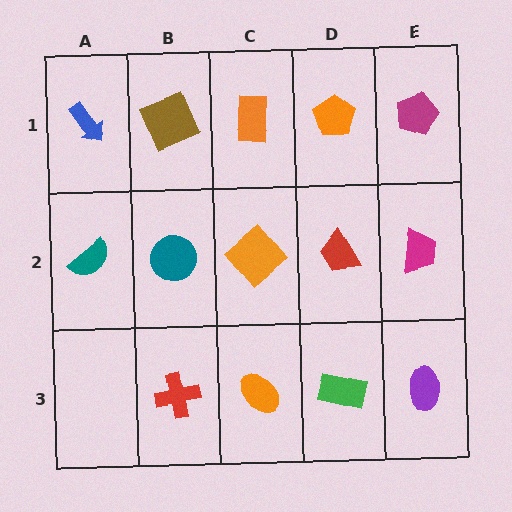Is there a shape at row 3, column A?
No, that cell is empty.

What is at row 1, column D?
An orange pentagon.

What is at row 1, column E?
A magenta pentagon.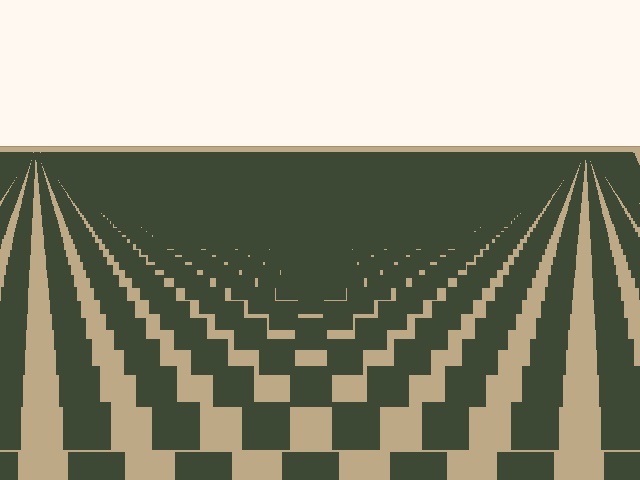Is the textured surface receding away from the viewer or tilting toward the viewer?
The surface is receding away from the viewer. Texture elements get smaller and denser toward the top.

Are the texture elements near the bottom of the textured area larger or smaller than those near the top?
Larger. Near the bottom, elements are closer to the viewer and appear at a bigger on-screen size.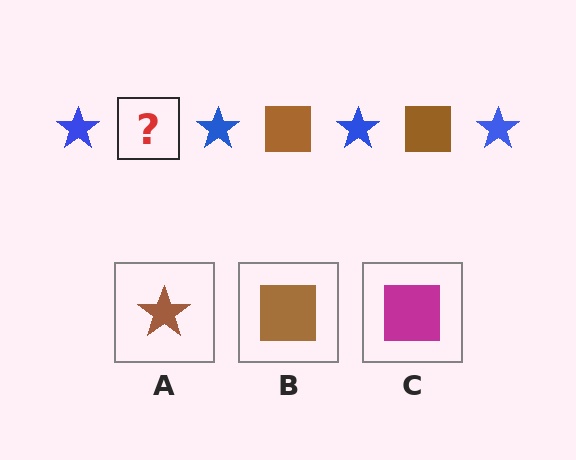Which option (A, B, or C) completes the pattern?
B.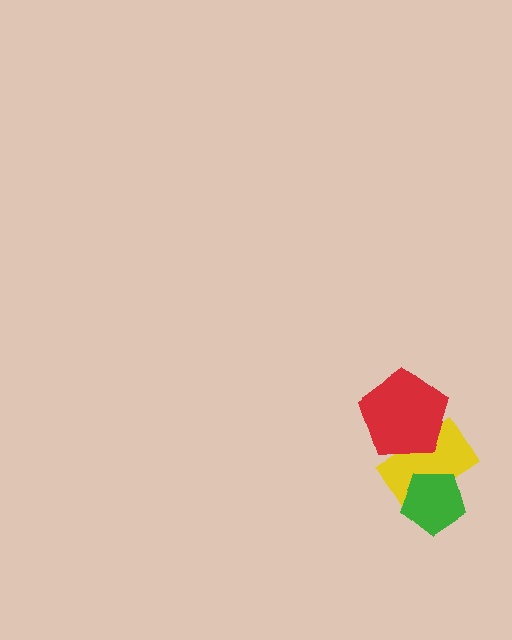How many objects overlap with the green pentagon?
1 object overlaps with the green pentagon.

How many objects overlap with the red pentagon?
1 object overlaps with the red pentagon.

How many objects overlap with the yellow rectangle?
2 objects overlap with the yellow rectangle.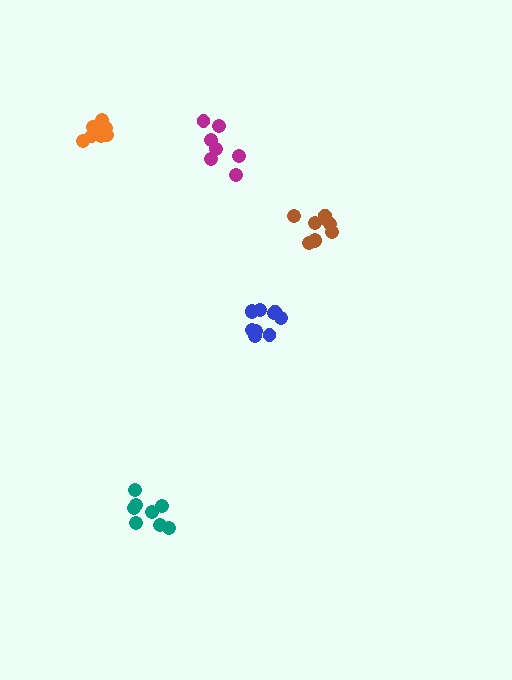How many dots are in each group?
Group 1: 10 dots, Group 2: 7 dots, Group 3: 8 dots, Group 4: 8 dots, Group 5: 9 dots (42 total).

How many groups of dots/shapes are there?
There are 5 groups.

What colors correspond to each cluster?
The clusters are colored: blue, magenta, teal, orange, brown.